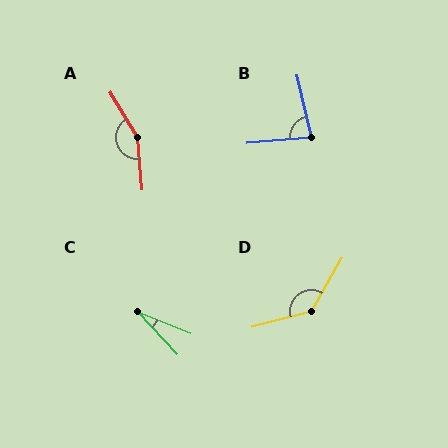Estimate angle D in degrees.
Approximately 134 degrees.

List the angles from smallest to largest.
C (25°), B (81°), D (134°), A (154°).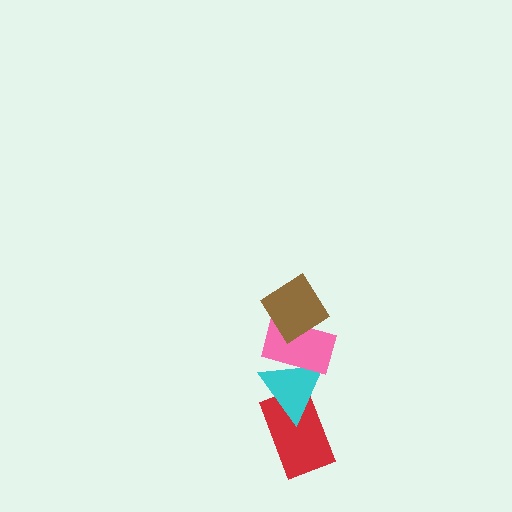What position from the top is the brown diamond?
The brown diamond is 1st from the top.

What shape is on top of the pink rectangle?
The brown diamond is on top of the pink rectangle.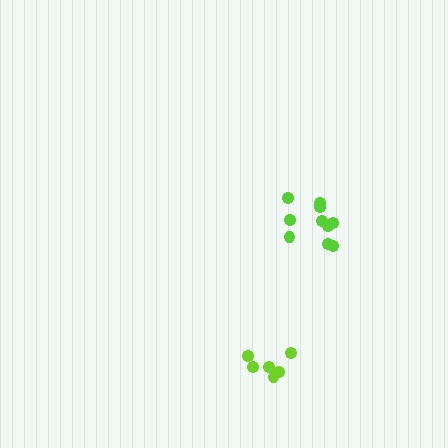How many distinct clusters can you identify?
There are 2 distinct clusters.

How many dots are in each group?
Group 1: 10 dots, Group 2: 6 dots (16 total).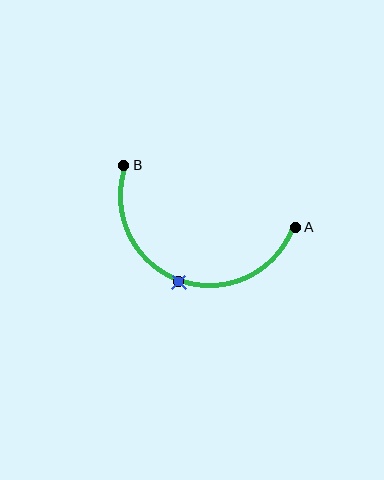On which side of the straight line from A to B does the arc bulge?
The arc bulges below the straight line connecting A and B.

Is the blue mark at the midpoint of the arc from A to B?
Yes. The blue mark lies on the arc at equal arc-length from both A and B — it is the arc midpoint.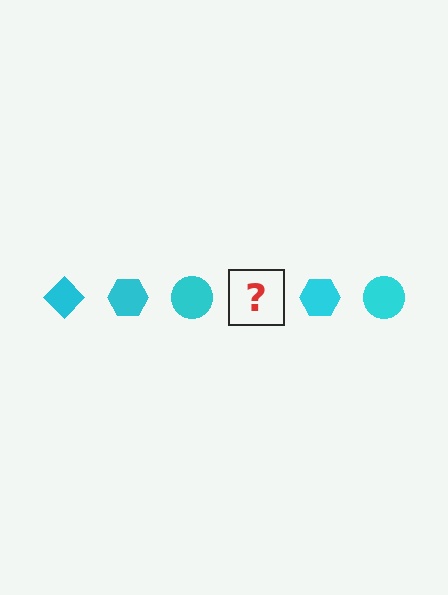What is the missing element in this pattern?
The missing element is a cyan diamond.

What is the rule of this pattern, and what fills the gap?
The rule is that the pattern cycles through diamond, hexagon, circle shapes in cyan. The gap should be filled with a cyan diamond.